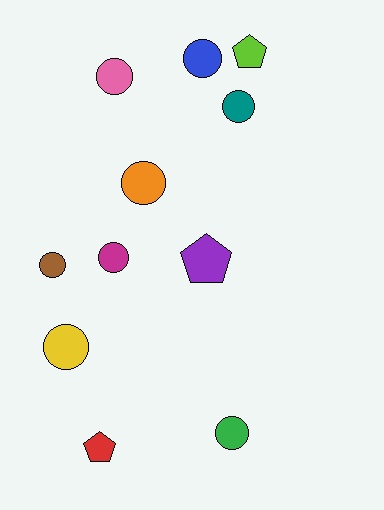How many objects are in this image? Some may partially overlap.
There are 11 objects.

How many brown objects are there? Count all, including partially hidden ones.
There is 1 brown object.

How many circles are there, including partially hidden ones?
There are 8 circles.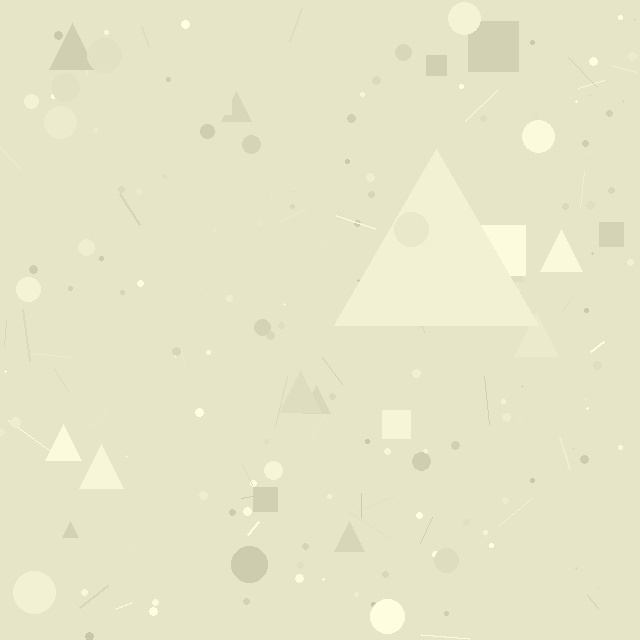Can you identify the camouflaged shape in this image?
The camouflaged shape is a triangle.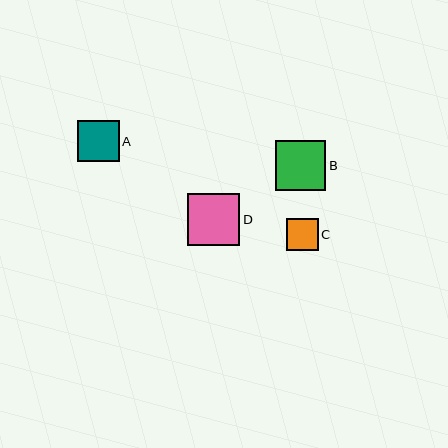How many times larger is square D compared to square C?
Square D is approximately 1.6 times the size of square C.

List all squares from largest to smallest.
From largest to smallest: D, B, A, C.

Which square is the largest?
Square D is the largest with a size of approximately 52 pixels.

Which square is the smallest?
Square C is the smallest with a size of approximately 32 pixels.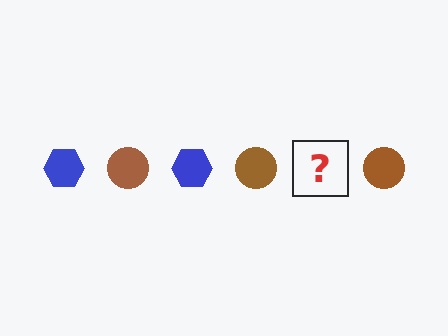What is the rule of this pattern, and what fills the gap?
The rule is that the pattern alternates between blue hexagon and brown circle. The gap should be filled with a blue hexagon.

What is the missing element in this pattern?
The missing element is a blue hexagon.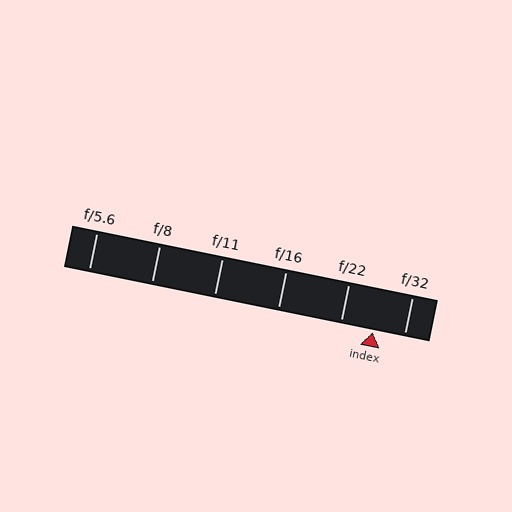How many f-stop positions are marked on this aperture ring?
There are 6 f-stop positions marked.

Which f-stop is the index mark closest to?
The index mark is closest to f/32.